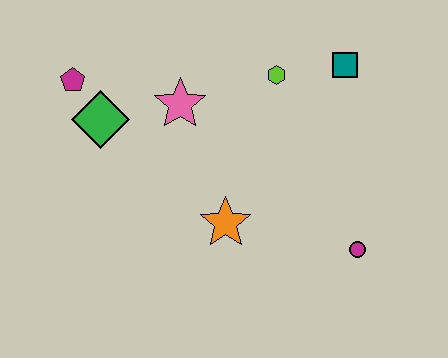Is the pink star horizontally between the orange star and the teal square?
No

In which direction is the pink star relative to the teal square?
The pink star is to the left of the teal square.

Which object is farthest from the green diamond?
The magenta circle is farthest from the green diamond.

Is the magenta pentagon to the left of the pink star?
Yes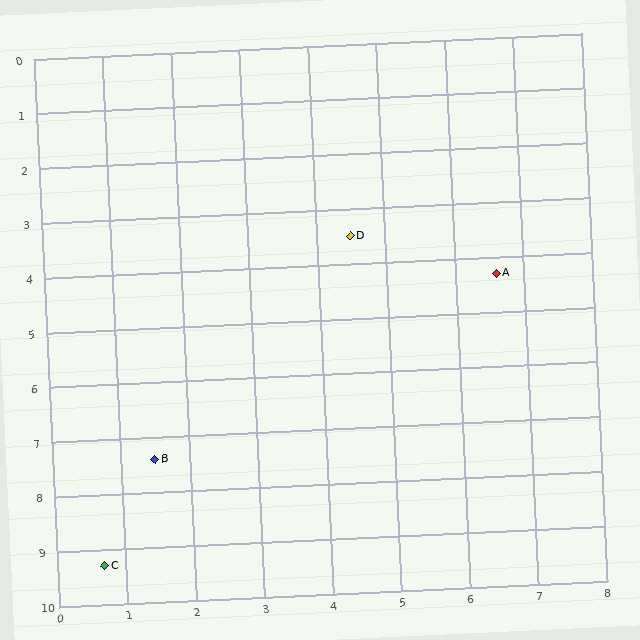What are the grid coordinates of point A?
Point A is at approximately (6.6, 4.3).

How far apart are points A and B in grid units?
Points A and B are about 6.0 grid units apart.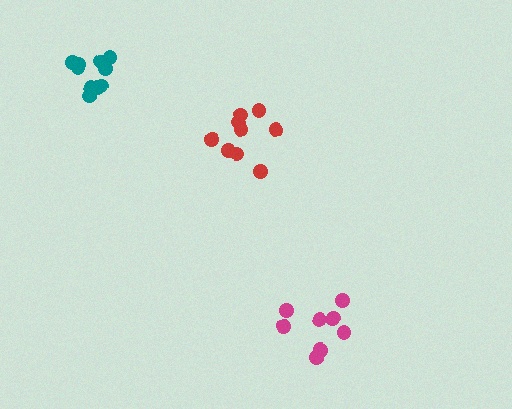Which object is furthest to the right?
The magenta cluster is rightmost.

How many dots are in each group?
Group 1: 8 dots, Group 2: 9 dots, Group 3: 10 dots (27 total).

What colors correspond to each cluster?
The clusters are colored: magenta, red, teal.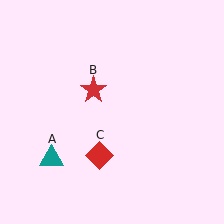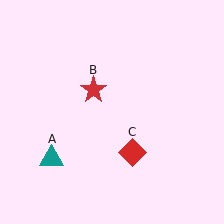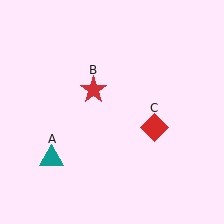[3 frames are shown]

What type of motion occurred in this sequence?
The red diamond (object C) rotated counterclockwise around the center of the scene.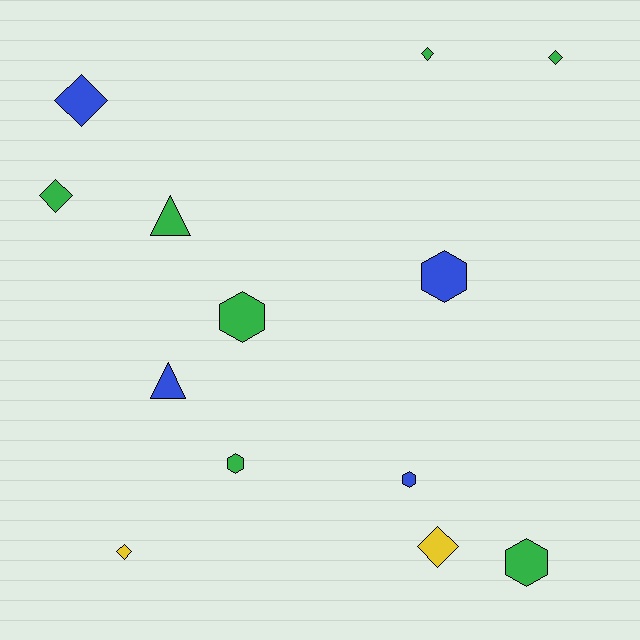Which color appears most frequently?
Green, with 7 objects.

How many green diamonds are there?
There are 3 green diamonds.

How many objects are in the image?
There are 13 objects.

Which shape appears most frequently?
Diamond, with 6 objects.